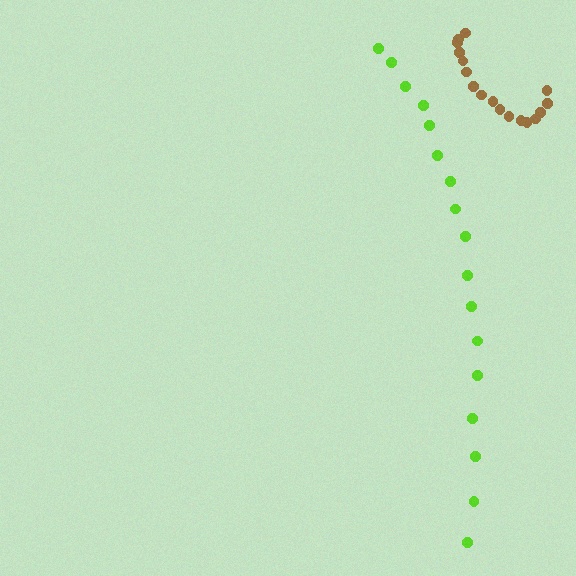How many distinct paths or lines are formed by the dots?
There are 2 distinct paths.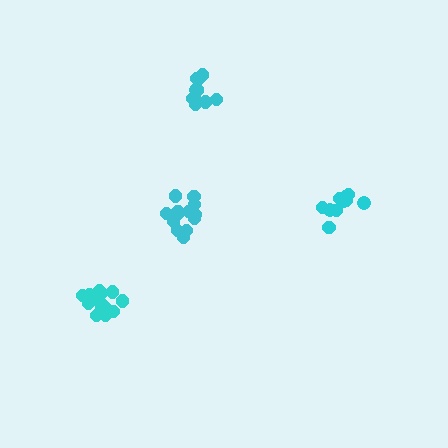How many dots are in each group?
Group 1: 10 dots, Group 2: 10 dots, Group 3: 14 dots, Group 4: 13 dots (47 total).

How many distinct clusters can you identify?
There are 4 distinct clusters.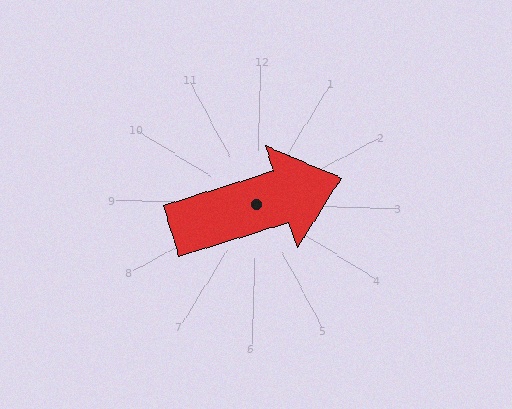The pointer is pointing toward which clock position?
Roughly 2 o'clock.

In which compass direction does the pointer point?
East.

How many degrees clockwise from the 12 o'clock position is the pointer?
Approximately 71 degrees.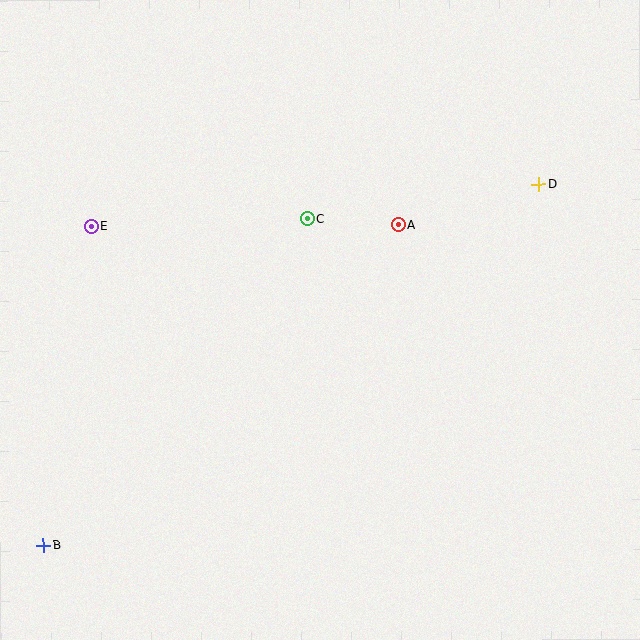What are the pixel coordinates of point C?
Point C is at (307, 219).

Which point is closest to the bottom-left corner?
Point B is closest to the bottom-left corner.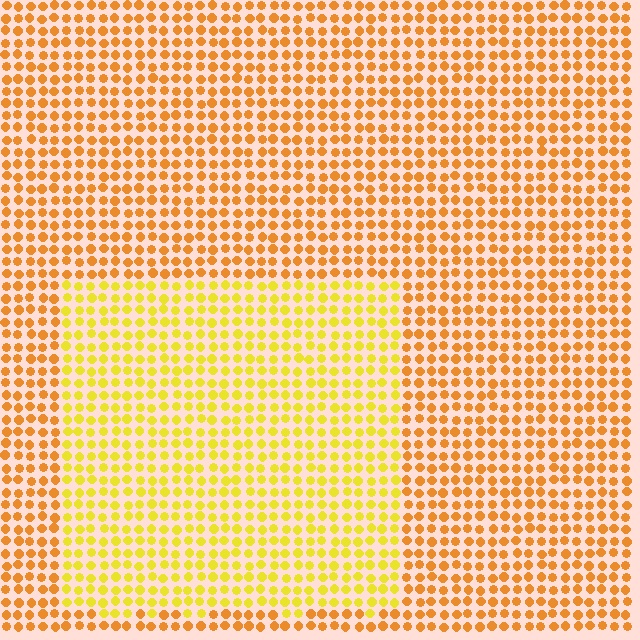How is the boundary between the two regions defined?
The boundary is defined purely by a slight shift in hue (about 28 degrees). Spacing, size, and orientation are identical on both sides.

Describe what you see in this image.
The image is filled with small orange elements in a uniform arrangement. A rectangle-shaped region is visible where the elements are tinted to a slightly different hue, forming a subtle color boundary.